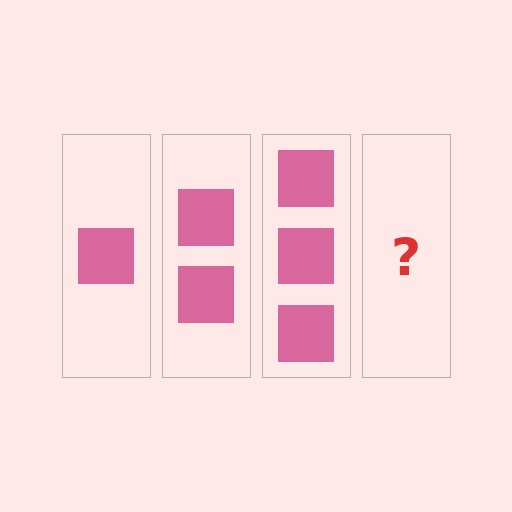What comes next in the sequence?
The next element should be 4 squares.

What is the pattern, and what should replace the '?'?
The pattern is that each step adds one more square. The '?' should be 4 squares.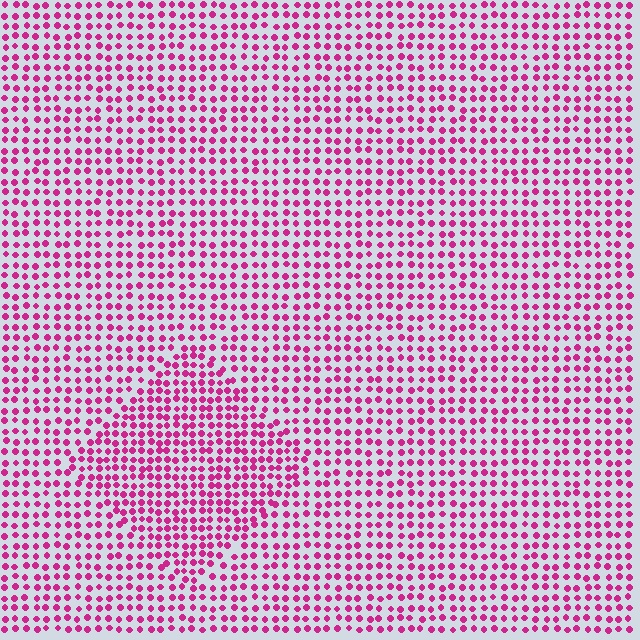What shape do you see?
I see a diamond.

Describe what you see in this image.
The image contains small magenta elements arranged at two different densities. A diamond-shaped region is visible where the elements are more densely packed than the surrounding area.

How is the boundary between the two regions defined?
The boundary is defined by a change in element density (approximately 1.5x ratio). All elements are the same color, size, and shape.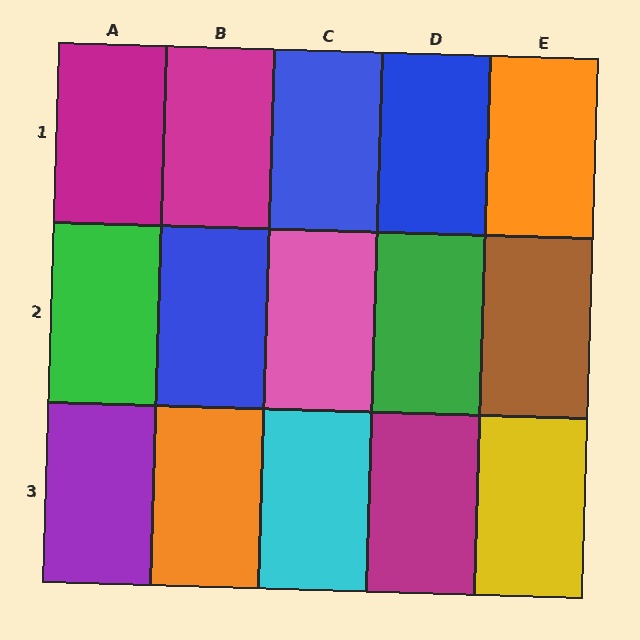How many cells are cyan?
1 cell is cyan.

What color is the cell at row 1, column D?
Blue.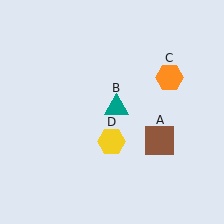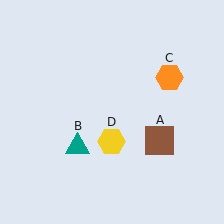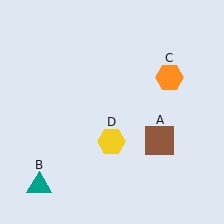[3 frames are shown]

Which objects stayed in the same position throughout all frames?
Brown square (object A) and orange hexagon (object C) and yellow hexagon (object D) remained stationary.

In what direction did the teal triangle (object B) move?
The teal triangle (object B) moved down and to the left.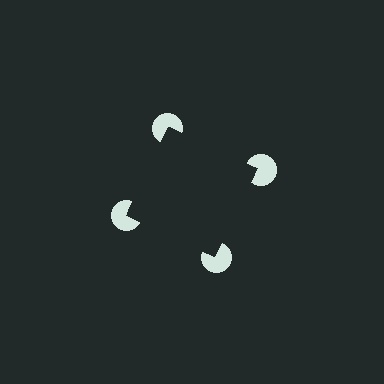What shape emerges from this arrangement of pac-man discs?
An illusory square — its edges are inferred from the aligned wedge cuts in the pac-man discs, not physically drawn.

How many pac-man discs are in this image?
There are 4 — one at each vertex of the illusory square.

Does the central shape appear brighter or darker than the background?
It typically appears slightly darker than the background, even though no actual brightness change is drawn.